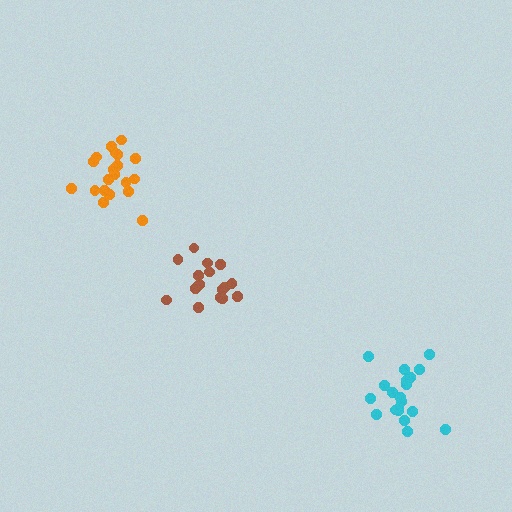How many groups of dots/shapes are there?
There are 3 groups.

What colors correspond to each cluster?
The clusters are colored: brown, cyan, orange.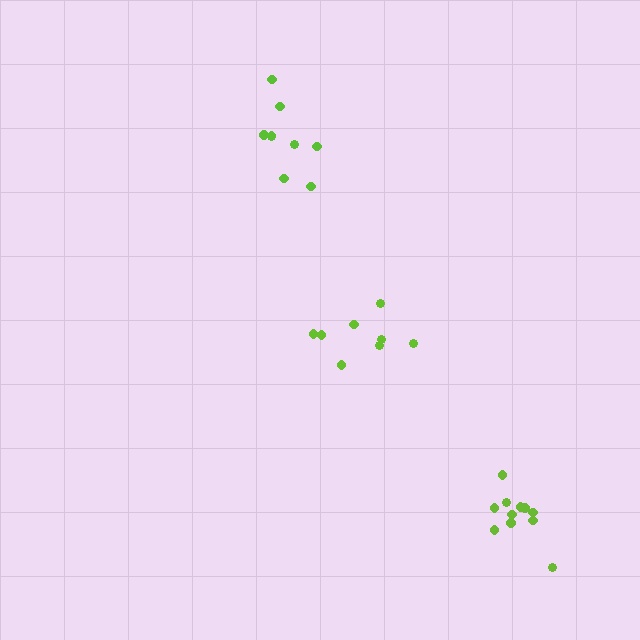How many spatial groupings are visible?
There are 3 spatial groupings.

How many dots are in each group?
Group 1: 9 dots, Group 2: 11 dots, Group 3: 8 dots (28 total).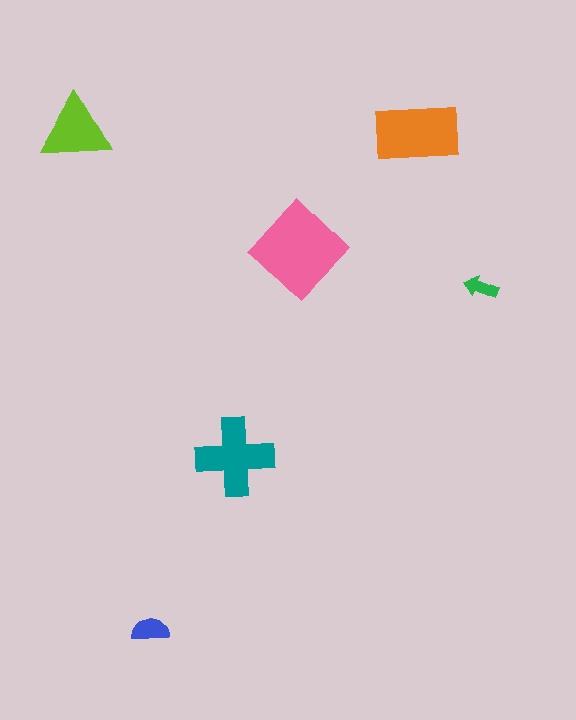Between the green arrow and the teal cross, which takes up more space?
The teal cross.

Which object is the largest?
The pink diamond.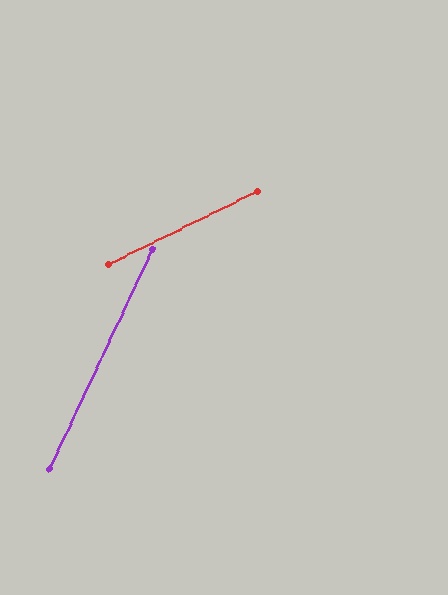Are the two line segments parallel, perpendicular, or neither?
Neither parallel nor perpendicular — they differ by about 39°.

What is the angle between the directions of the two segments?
Approximately 39 degrees.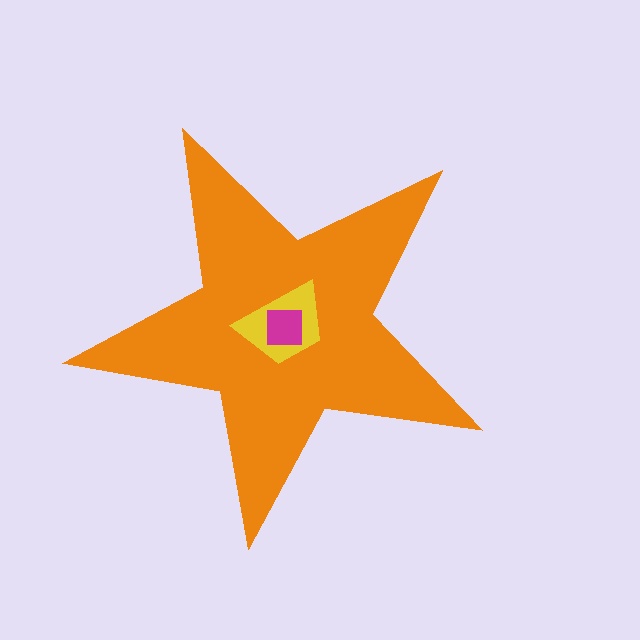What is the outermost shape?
The orange star.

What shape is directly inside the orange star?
The yellow trapezoid.